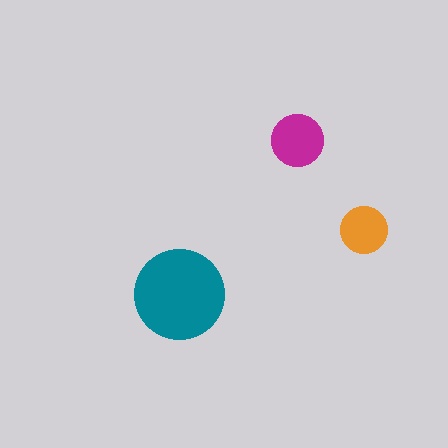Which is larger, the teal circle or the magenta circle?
The teal one.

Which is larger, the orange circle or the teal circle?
The teal one.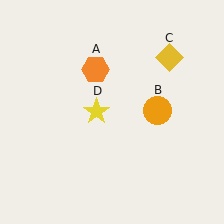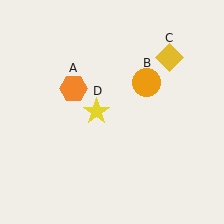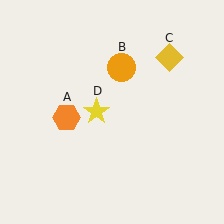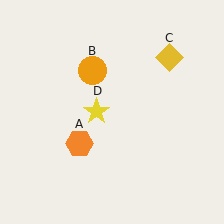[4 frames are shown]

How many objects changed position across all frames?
2 objects changed position: orange hexagon (object A), orange circle (object B).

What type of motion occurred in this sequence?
The orange hexagon (object A), orange circle (object B) rotated counterclockwise around the center of the scene.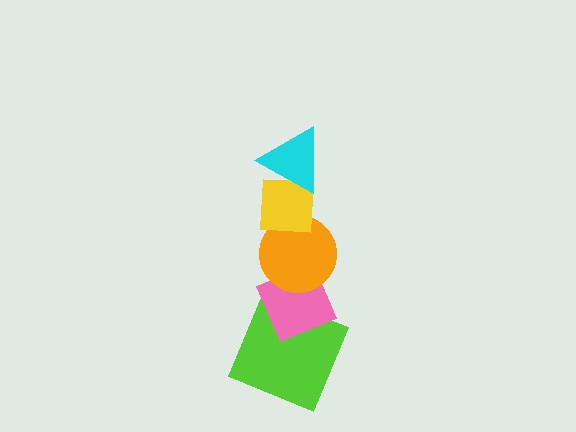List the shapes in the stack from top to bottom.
From top to bottom: the cyan triangle, the yellow square, the orange circle, the pink diamond, the lime square.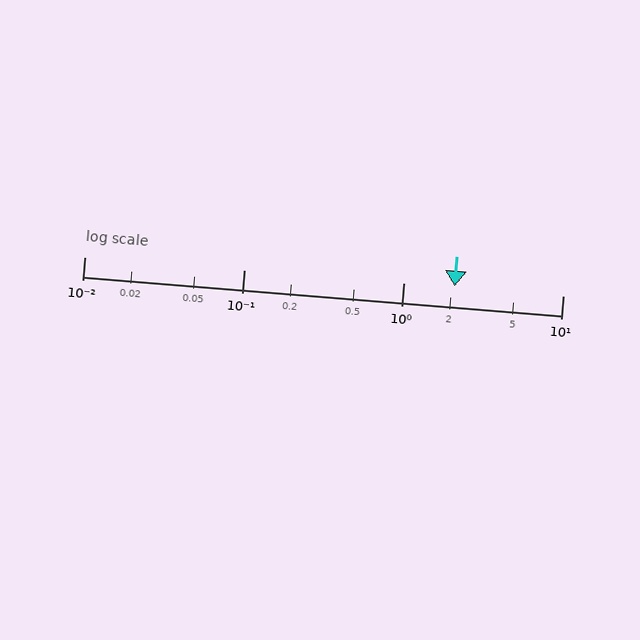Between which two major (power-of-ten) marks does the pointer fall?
The pointer is between 1 and 10.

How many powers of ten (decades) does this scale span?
The scale spans 3 decades, from 0.01 to 10.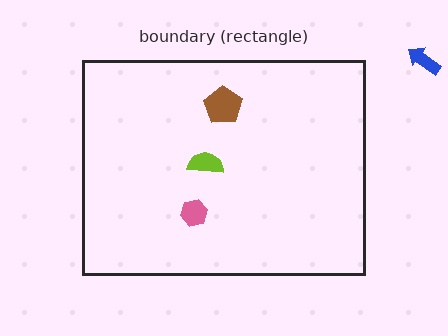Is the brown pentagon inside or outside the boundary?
Inside.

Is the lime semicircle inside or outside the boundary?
Inside.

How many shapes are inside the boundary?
3 inside, 1 outside.